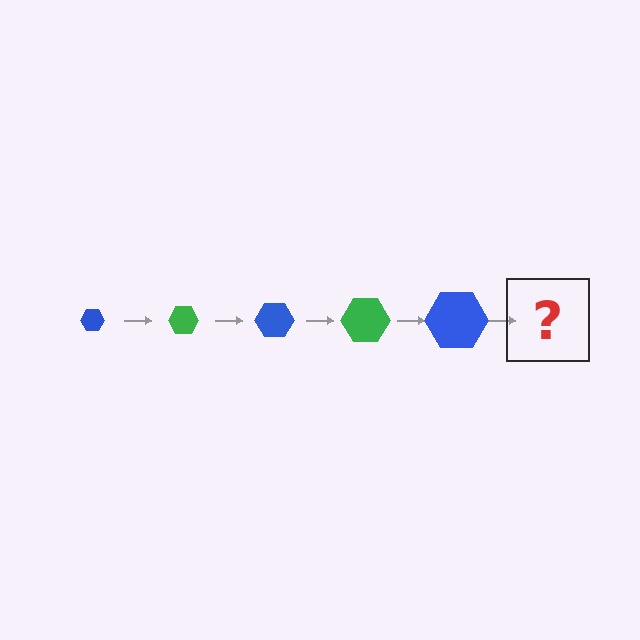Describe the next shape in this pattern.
It should be a green hexagon, larger than the previous one.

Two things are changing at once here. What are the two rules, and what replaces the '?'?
The two rules are that the hexagon grows larger each step and the color cycles through blue and green. The '?' should be a green hexagon, larger than the previous one.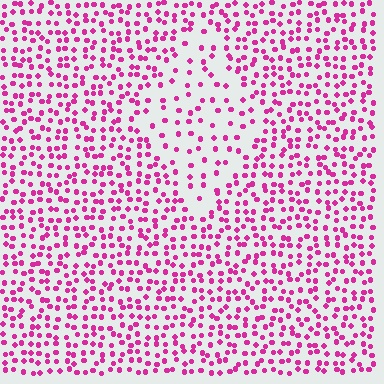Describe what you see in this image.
The image contains small magenta elements arranged at two different densities. A diamond-shaped region is visible where the elements are less densely packed than the surrounding area.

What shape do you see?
I see a diamond.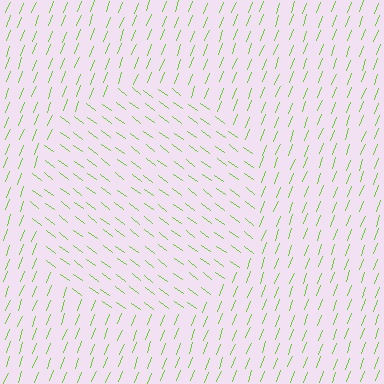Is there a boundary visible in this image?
Yes, there is a texture boundary formed by a change in line orientation.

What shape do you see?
I see a circle.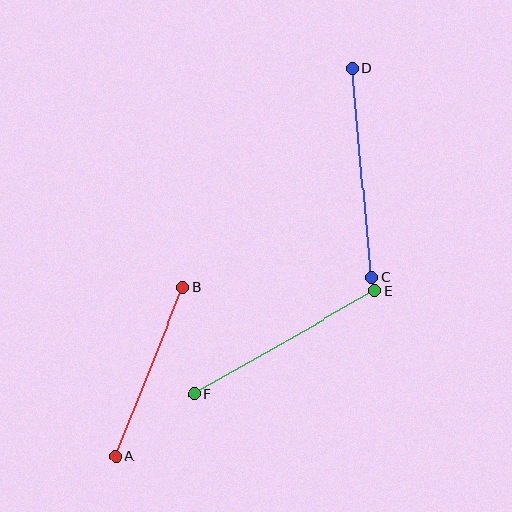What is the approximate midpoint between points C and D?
The midpoint is at approximately (362, 173) pixels.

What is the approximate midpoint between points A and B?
The midpoint is at approximately (150, 372) pixels.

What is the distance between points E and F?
The distance is approximately 208 pixels.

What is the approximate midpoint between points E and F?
The midpoint is at approximately (285, 343) pixels.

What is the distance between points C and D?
The distance is approximately 210 pixels.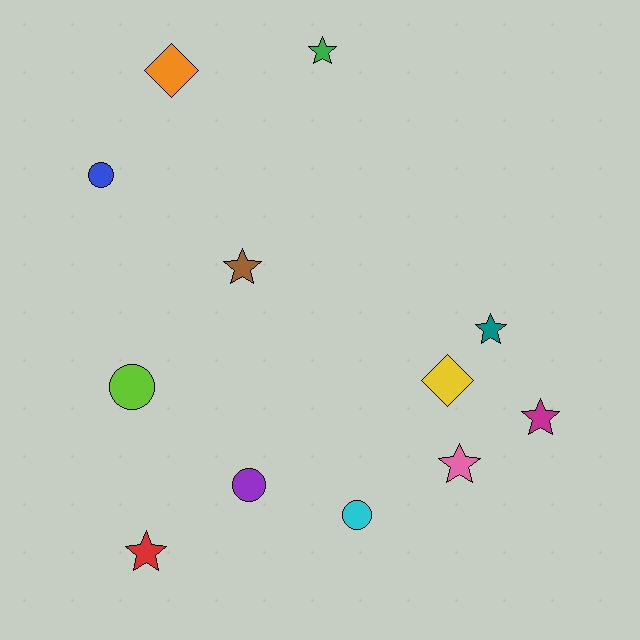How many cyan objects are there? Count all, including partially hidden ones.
There is 1 cyan object.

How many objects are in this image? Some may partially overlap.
There are 12 objects.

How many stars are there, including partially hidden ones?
There are 6 stars.